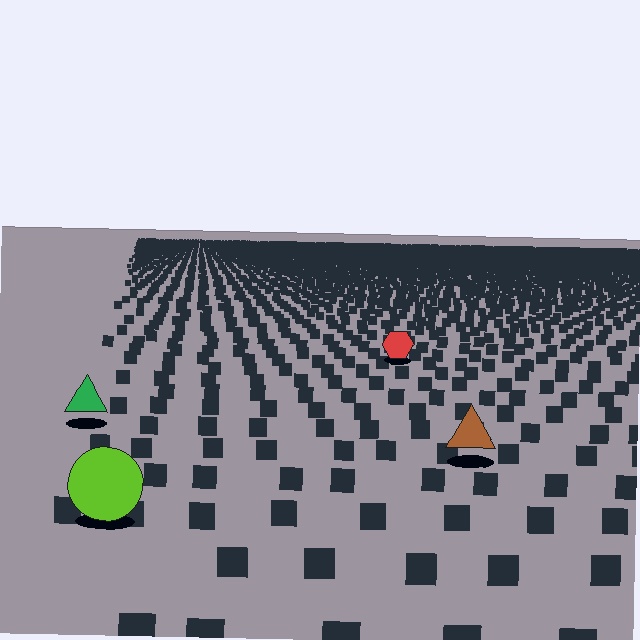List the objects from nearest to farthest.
From nearest to farthest: the lime circle, the brown triangle, the green triangle, the red hexagon.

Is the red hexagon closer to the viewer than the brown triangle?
No. The brown triangle is closer — you can tell from the texture gradient: the ground texture is coarser near it.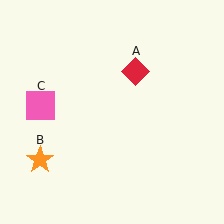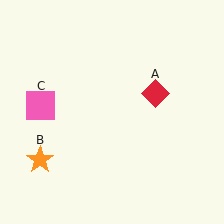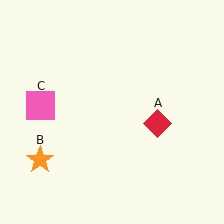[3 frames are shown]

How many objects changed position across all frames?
1 object changed position: red diamond (object A).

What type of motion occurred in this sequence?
The red diamond (object A) rotated clockwise around the center of the scene.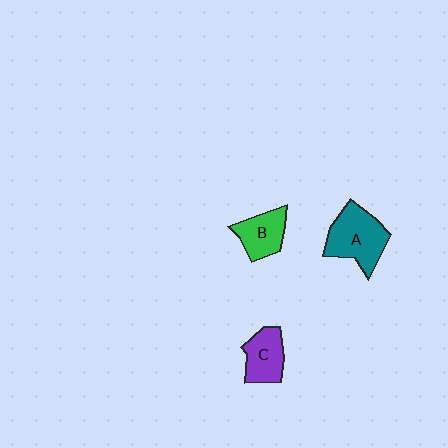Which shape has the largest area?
Shape A (teal).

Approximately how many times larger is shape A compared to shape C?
Approximately 1.5 times.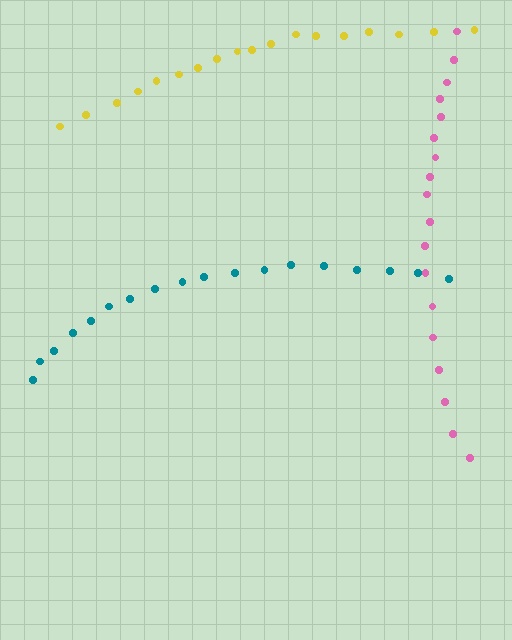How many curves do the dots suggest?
There are 3 distinct paths.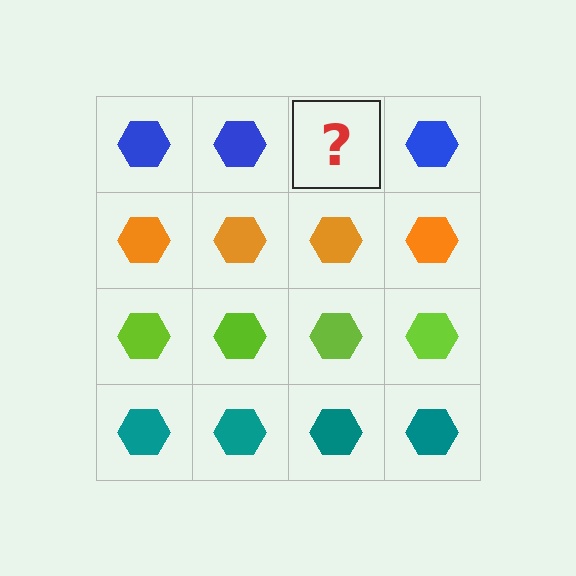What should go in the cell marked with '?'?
The missing cell should contain a blue hexagon.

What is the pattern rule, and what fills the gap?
The rule is that each row has a consistent color. The gap should be filled with a blue hexagon.